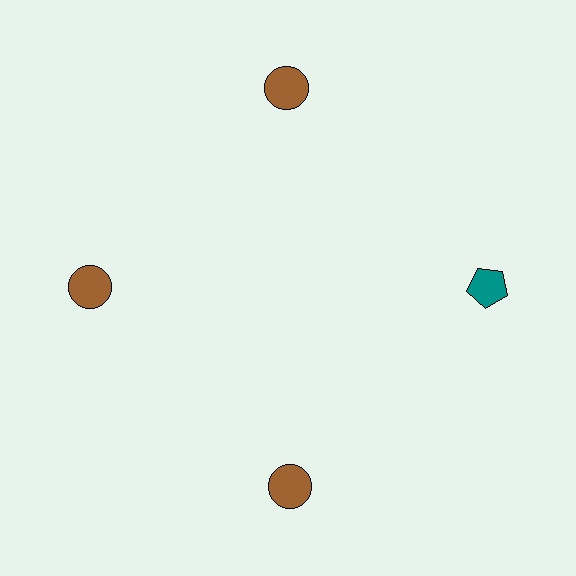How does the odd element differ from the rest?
It differs in both color (teal instead of brown) and shape (pentagon instead of circle).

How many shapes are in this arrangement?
There are 4 shapes arranged in a ring pattern.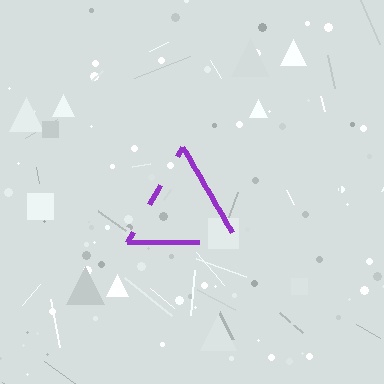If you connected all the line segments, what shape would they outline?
They would outline a triangle.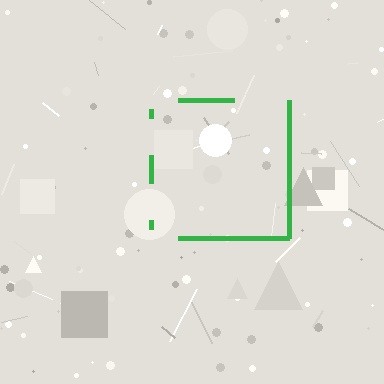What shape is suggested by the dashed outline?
The dashed outline suggests a square.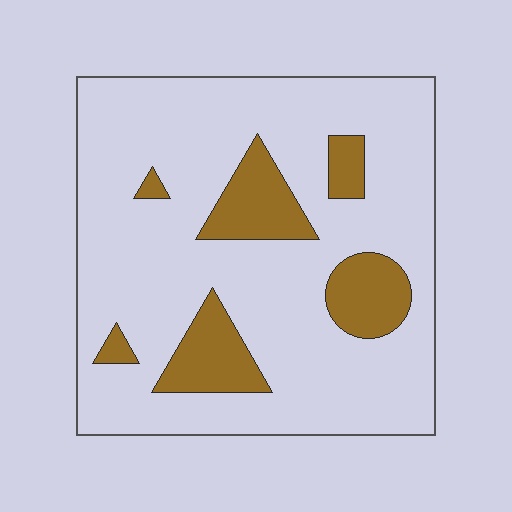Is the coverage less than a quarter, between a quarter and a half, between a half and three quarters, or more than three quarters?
Less than a quarter.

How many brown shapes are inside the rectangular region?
6.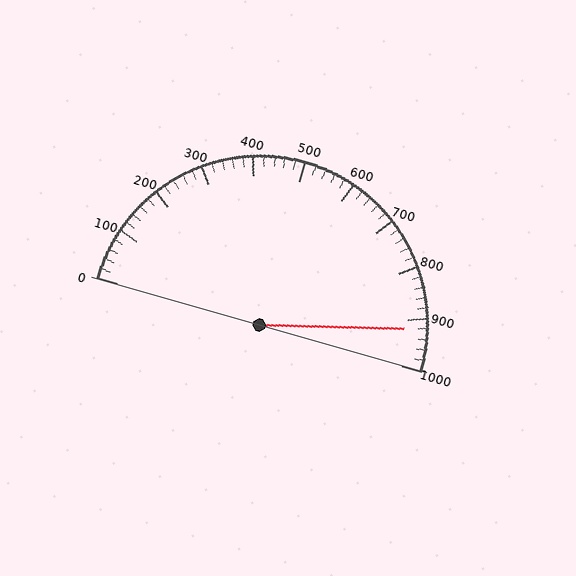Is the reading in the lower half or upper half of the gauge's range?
The reading is in the upper half of the range (0 to 1000).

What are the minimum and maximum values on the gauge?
The gauge ranges from 0 to 1000.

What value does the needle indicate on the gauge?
The needle indicates approximately 920.